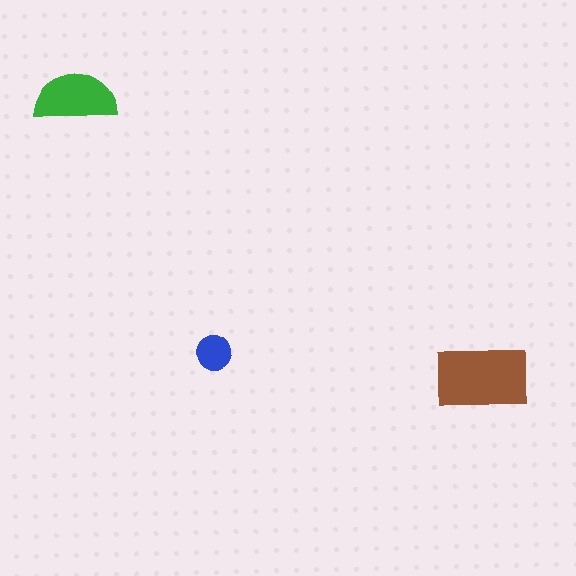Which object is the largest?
The brown rectangle.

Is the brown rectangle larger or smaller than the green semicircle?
Larger.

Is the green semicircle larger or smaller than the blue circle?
Larger.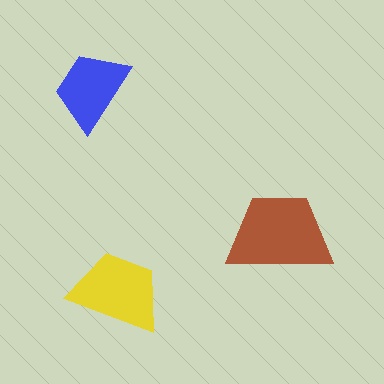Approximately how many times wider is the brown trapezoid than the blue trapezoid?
About 1.5 times wider.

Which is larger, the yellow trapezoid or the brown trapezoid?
The brown one.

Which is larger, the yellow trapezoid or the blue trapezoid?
The yellow one.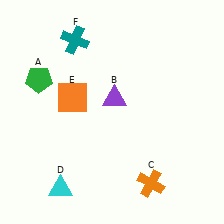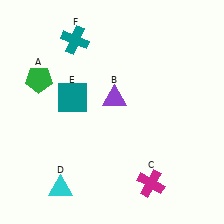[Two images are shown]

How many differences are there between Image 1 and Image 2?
There are 2 differences between the two images.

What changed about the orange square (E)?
In Image 1, E is orange. In Image 2, it changed to teal.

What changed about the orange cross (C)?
In Image 1, C is orange. In Image 2, it changed to magenta.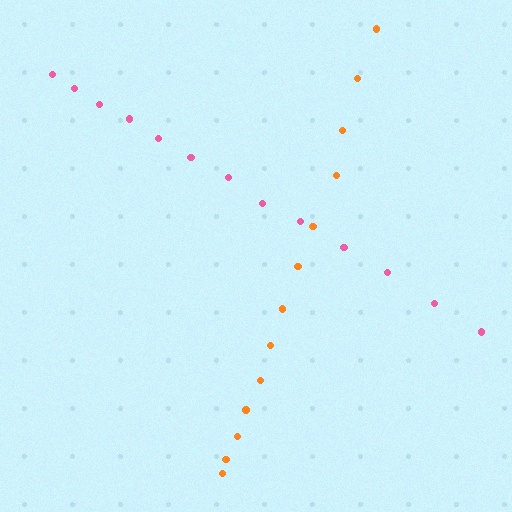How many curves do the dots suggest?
There are 2 distinct paths.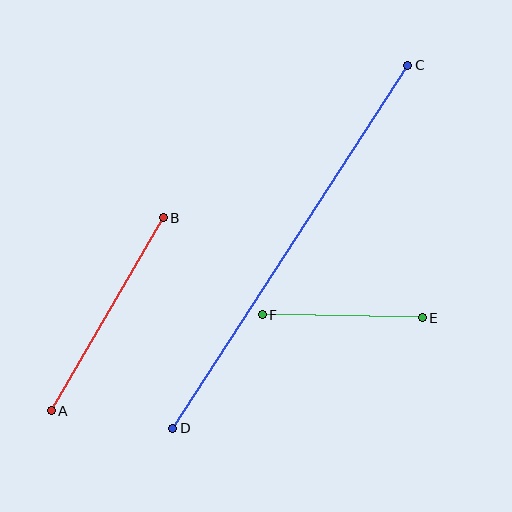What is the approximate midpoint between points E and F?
The midpoint is at approximately (342, 316) pixels.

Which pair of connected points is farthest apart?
Points C and D are farthest apart.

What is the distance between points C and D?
The distance is approximately 432 pixels.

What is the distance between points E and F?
The distance is approximately 160 pixels.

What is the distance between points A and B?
The distance is approximately 223 pixels.